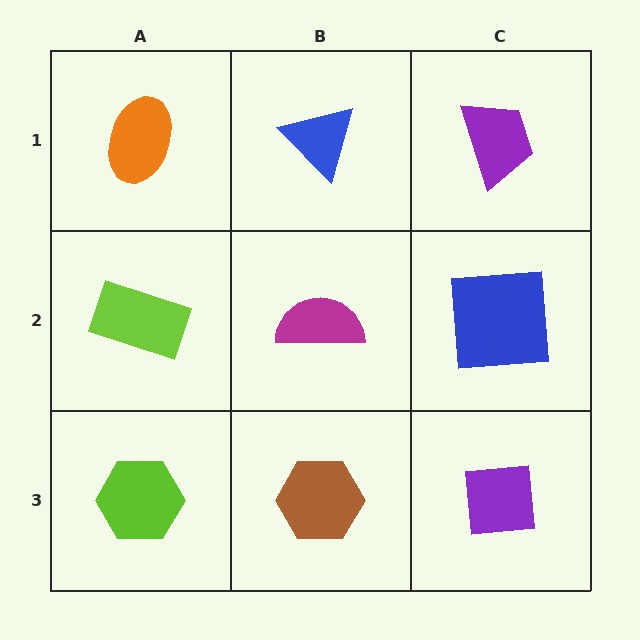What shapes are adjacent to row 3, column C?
A blue square (row 2, column C), a brown hexagon (row 3, column B).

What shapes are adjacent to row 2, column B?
A blue triangle (row 1, column B), a brown hexagon (row 3, column B), a lime rectangle (row 2, column A), a blue square (row 2, column C).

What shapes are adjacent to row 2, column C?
A purple trapezoid (row 1, column C), a purple square (row 3, column C), a magenta semicircle (row 2, column B).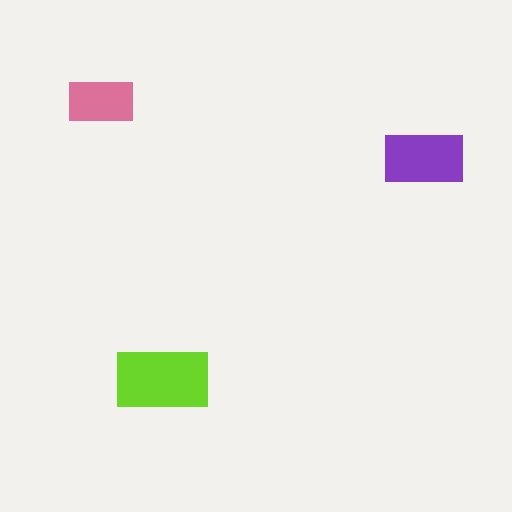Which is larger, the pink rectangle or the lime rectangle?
The lime one.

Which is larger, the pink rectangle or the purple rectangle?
The purple one.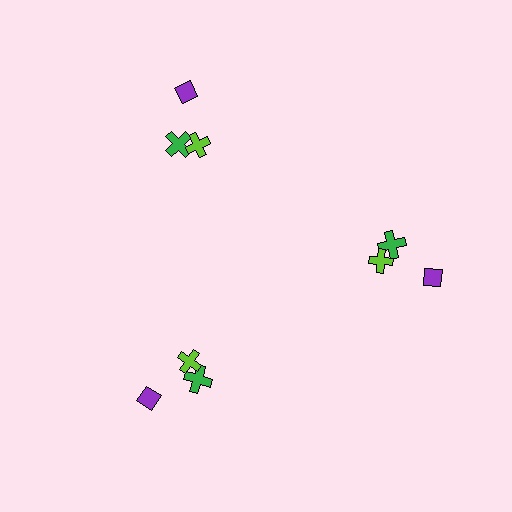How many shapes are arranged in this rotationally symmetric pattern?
There are 9 shapes, arranged in 3 groups of 3.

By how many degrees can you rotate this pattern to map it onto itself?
The pattern maps onto itself every 120 degrees of rotation.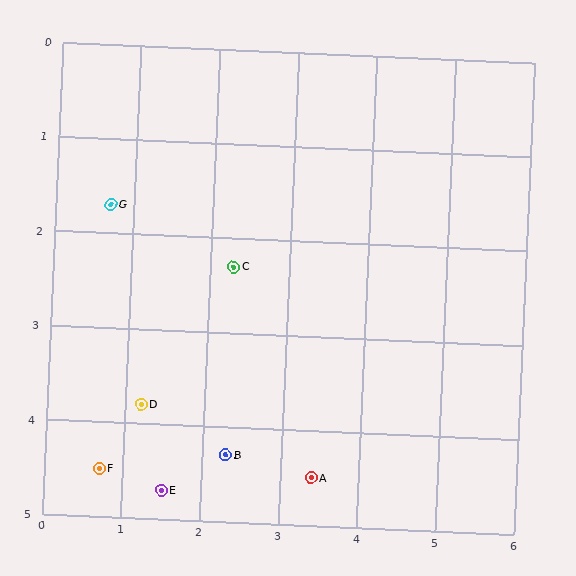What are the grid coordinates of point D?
Point D is at approximately (1.2, 3.8).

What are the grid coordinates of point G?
Point G is at approximately (0.7, 1.7).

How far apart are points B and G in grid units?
Points B and G are about 3.1 grid units apart.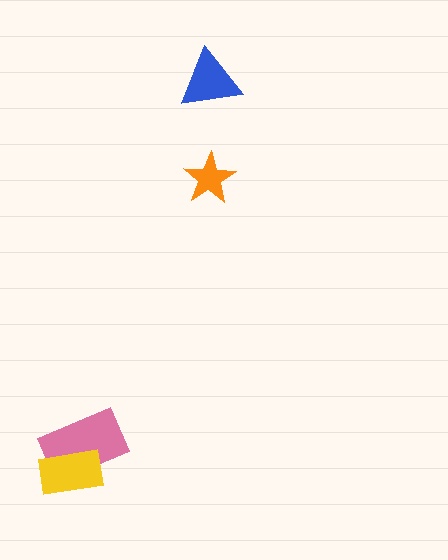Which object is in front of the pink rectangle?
The yellow rectangle is in front of the pink rectangle.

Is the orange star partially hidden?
No, no other shape covers it.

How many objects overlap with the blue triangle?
0 objects overlap with the blue triangle.